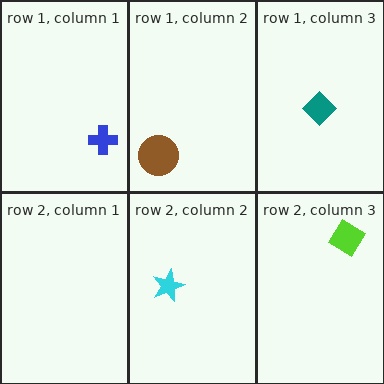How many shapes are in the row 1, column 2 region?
1.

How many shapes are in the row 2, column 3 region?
1.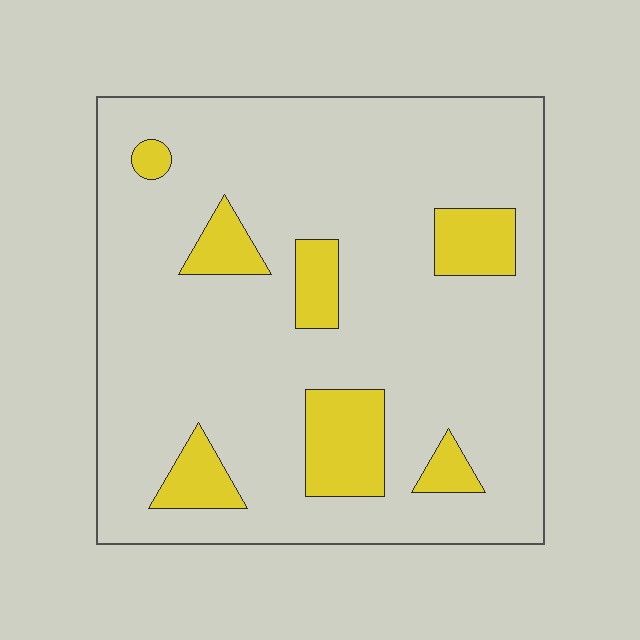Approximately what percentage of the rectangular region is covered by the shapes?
Approximately 15%.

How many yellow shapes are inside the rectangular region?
7.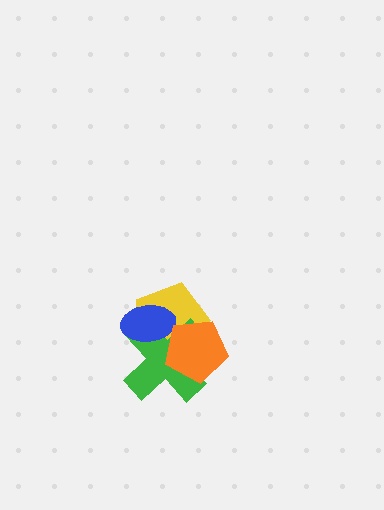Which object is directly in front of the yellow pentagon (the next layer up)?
The green cross is directly in front of the yellow pentagon.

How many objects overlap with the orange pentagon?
3 objects overlap with the orange pentagon.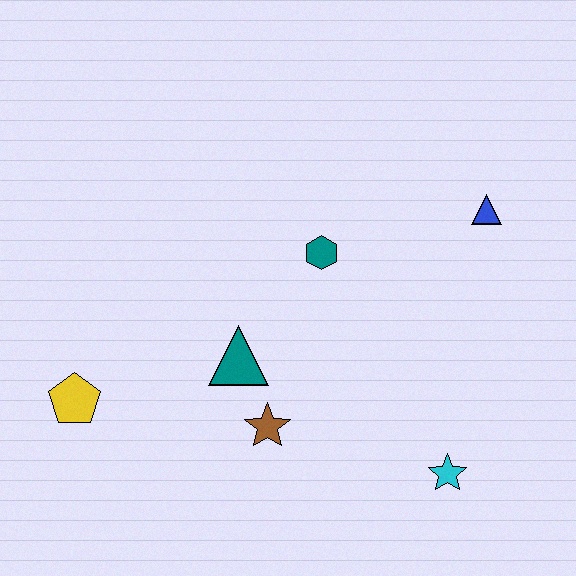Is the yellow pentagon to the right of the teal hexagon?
No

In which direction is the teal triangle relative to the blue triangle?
The teal triangle is to the left of the blue triangle.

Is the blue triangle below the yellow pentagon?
No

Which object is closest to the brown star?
The teal triangle is closest to the brown star.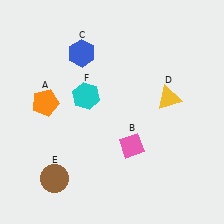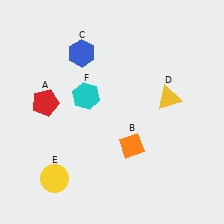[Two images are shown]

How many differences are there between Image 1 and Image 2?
There are 3 differences between the two images.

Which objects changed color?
A changed from orange to red. B changed from pink to orange. E changed from brown to yellow.